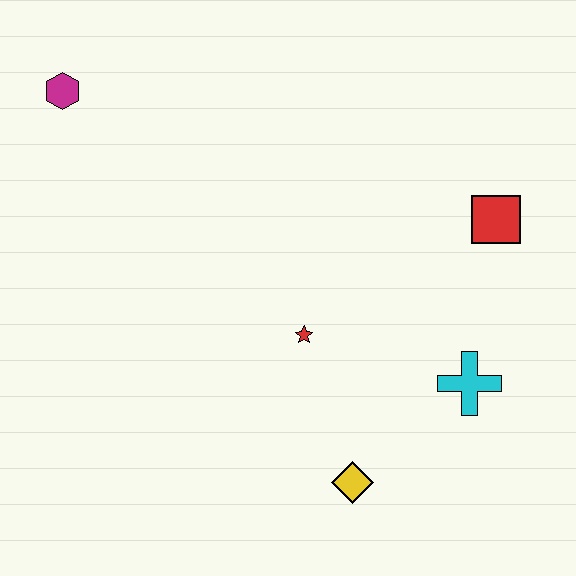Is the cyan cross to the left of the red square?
Yes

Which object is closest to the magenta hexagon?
The red star is closest to the magenta hexagon.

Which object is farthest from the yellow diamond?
The magenta hexagon is farthest from the yellow diamond.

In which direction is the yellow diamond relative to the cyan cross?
The yellow diamond is to the left of the cyan cross.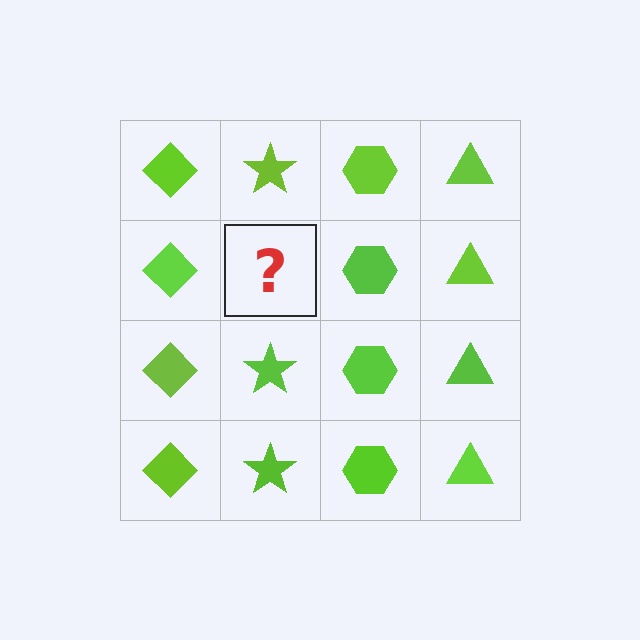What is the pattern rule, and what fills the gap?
The rule is that each column has a consistent shape. The gap should be filled with a lime star.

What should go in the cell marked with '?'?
The missing cell should contain a lime star.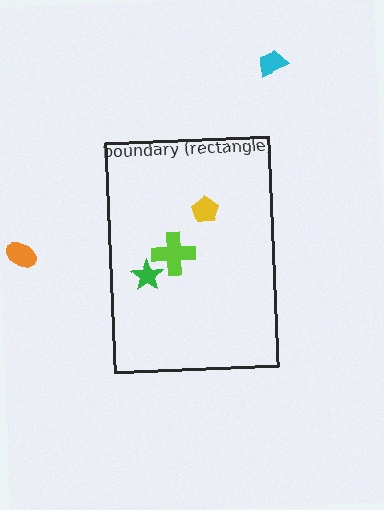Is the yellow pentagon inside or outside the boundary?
Inside.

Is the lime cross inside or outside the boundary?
Inside.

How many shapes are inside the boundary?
3 inside, 2 outside.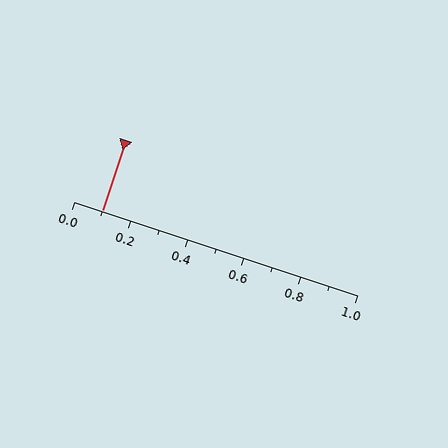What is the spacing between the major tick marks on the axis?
The major ticks are spaced 0.2 apart.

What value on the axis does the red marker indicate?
The marker indicates approximately 0.1.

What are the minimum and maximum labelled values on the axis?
The axis runs from 0.0 to 1.0.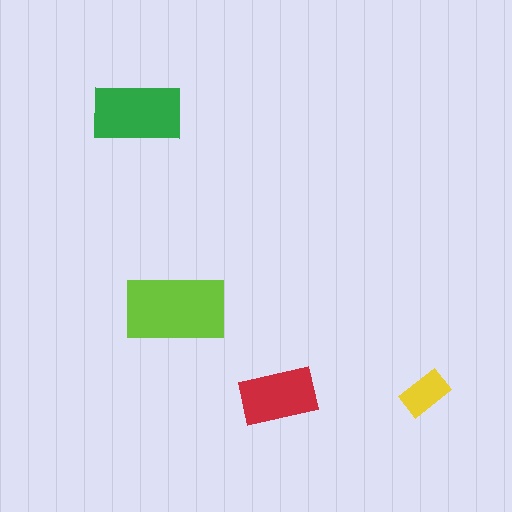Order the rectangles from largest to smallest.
the lime one, the green one, the red one, the yellow one.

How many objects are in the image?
There are 4 objects in the image.